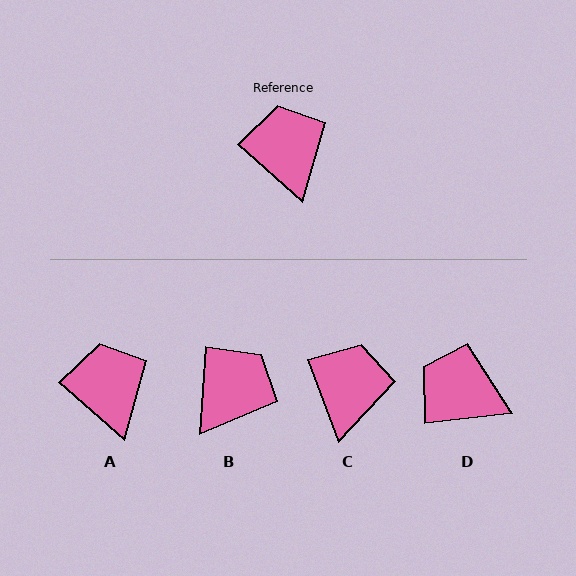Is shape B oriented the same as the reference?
No, it is off by about 52 degrees.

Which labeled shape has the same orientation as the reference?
A.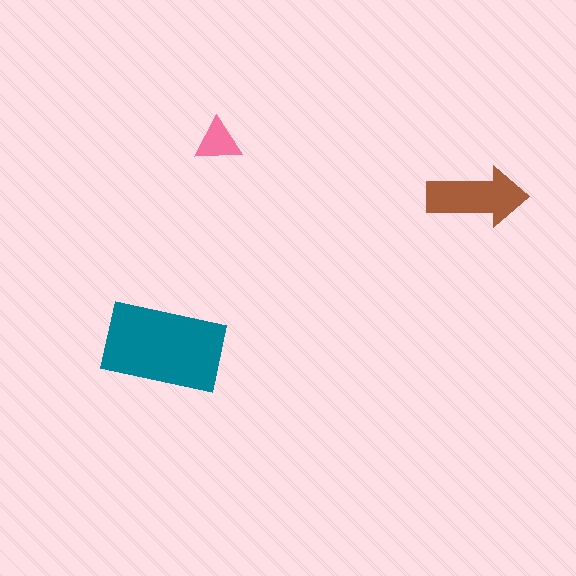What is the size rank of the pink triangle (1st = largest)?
3rd.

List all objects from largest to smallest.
The teal rectangle, the brown arrow, the pink triangle.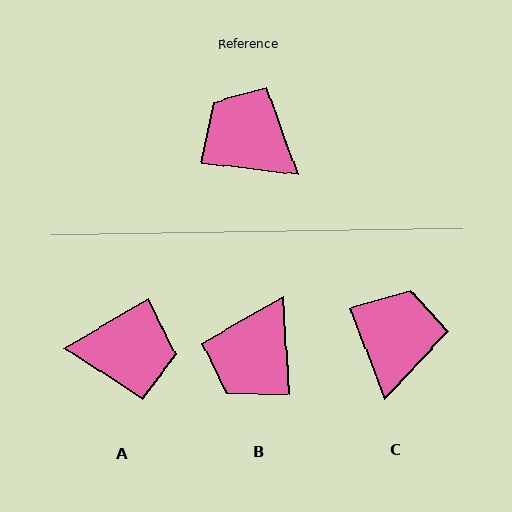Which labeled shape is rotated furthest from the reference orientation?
A, about 142 degrees away.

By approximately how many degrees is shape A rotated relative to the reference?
Approximately 142 degrees clockwise.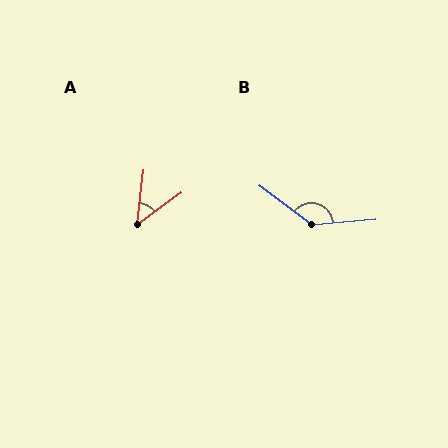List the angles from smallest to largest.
A (48°), B (138°).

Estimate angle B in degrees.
Approximately 138 degrees.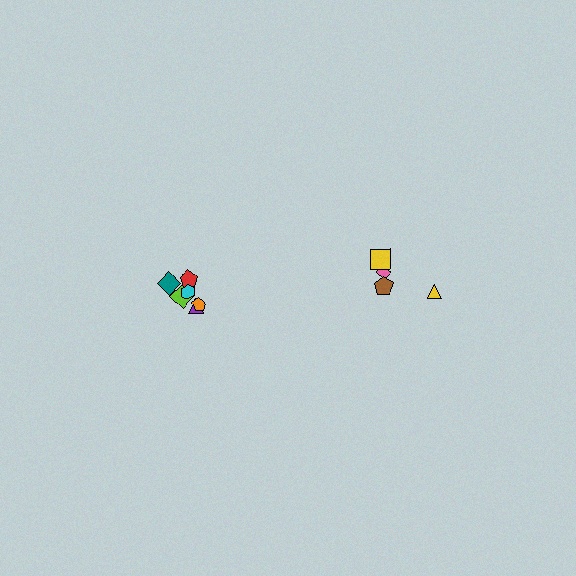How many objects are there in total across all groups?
There are 10 objects.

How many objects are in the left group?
There are 6 objects.